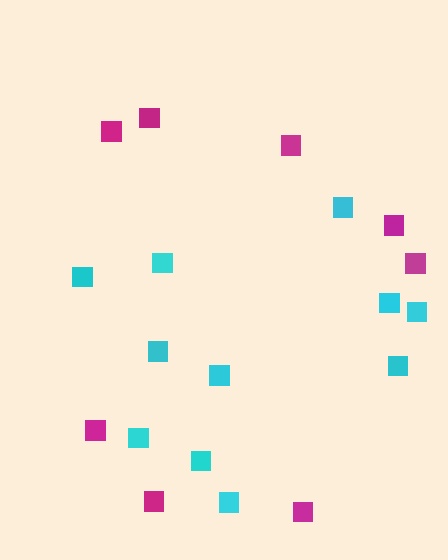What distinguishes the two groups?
There are 2 groups: one group of magenta squares (8) and one group of cyan squares (11).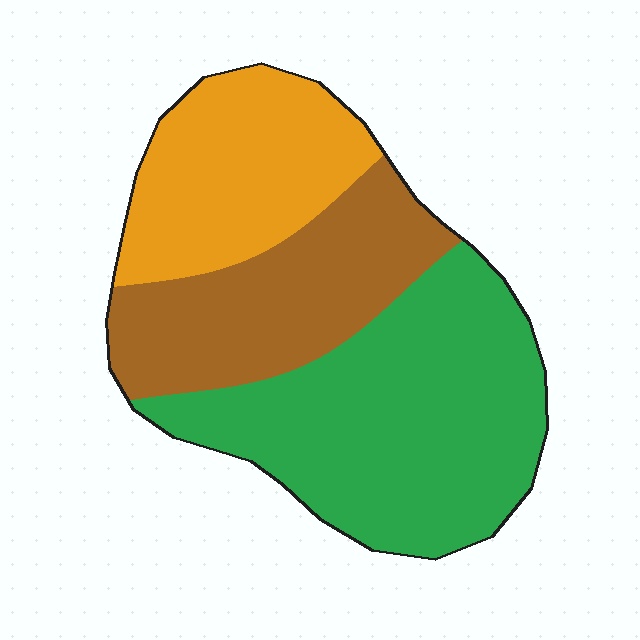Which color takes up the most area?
Green, at roughly 45%.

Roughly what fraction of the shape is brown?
Brown covers 28% of the shape.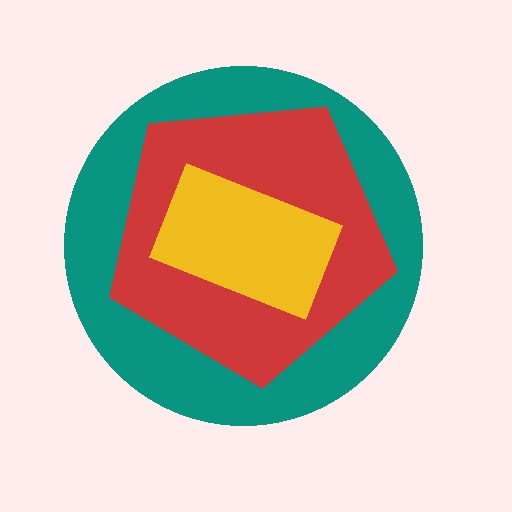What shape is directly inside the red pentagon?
The yellow rectangle.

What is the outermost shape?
The teal circle.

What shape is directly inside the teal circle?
The red pentagon.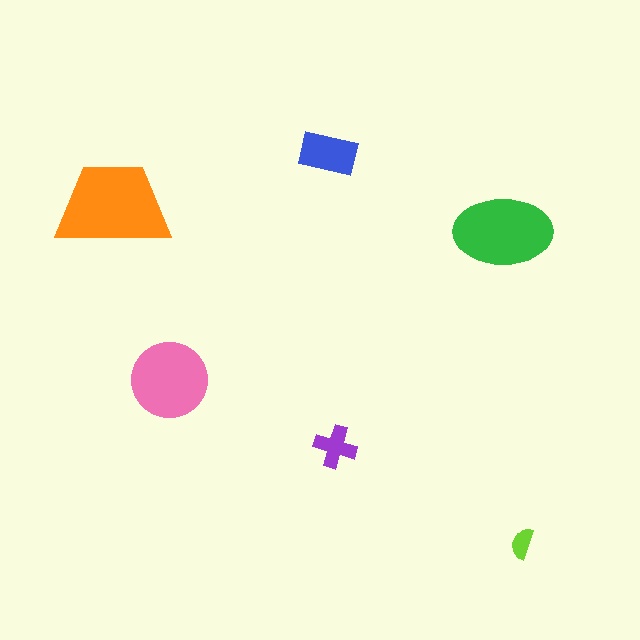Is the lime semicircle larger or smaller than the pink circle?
Smaller.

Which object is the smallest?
The lime semicircle.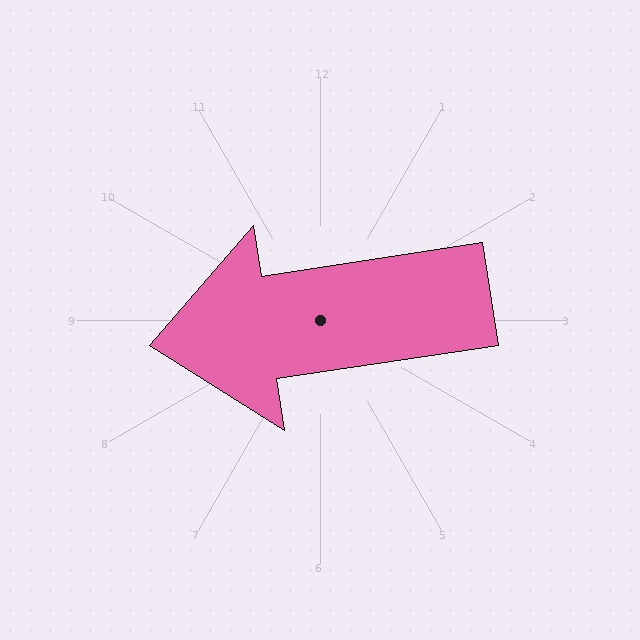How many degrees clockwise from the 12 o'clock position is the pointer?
Approximately 261 degrees.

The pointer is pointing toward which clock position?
Roughly 9 o'clock.